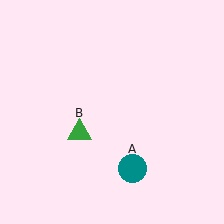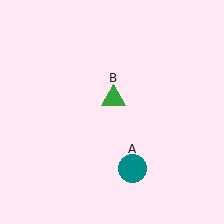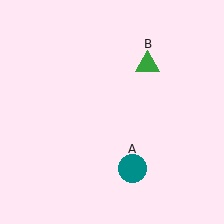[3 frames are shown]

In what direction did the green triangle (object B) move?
The green triangle (object B) moved up and to the right.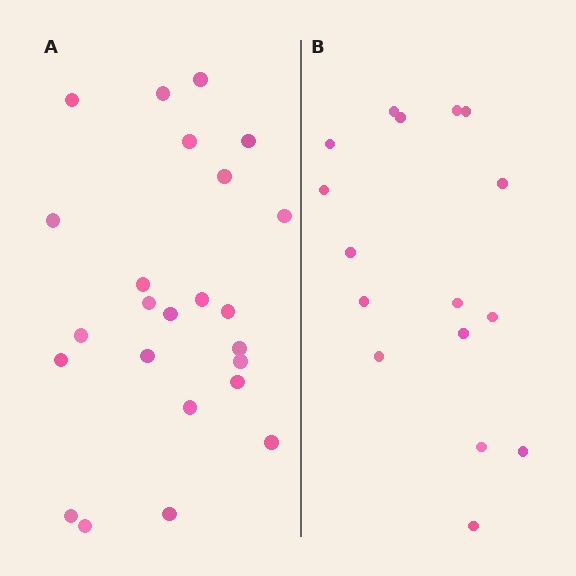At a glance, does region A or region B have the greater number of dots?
Region A (the left region) has more dots.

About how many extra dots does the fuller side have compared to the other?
Region A has roughly 8 or so more dots than region B.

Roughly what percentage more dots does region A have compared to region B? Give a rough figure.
About 50% more.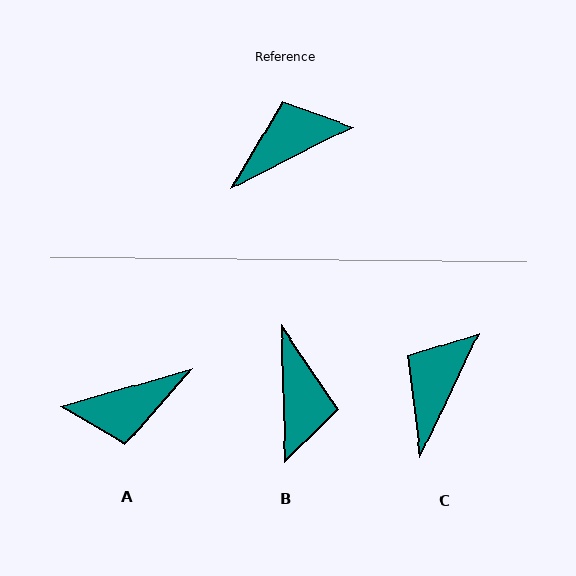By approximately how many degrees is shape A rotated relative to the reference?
Approximately 169 degrees counter-clockwise.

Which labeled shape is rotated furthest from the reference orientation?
A, about 169 degrees away.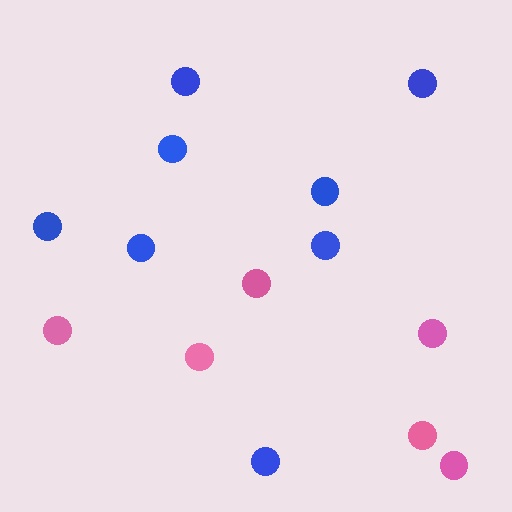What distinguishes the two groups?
There are 2 groups: one group of blue circles (8) and one group of pink circles (6).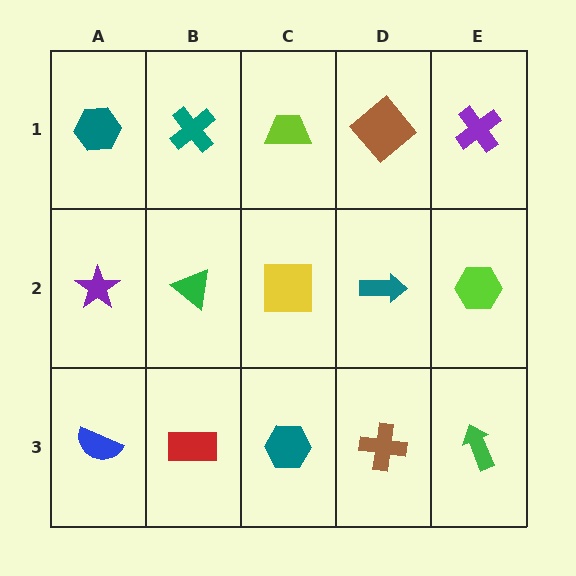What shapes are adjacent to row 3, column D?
A teal arrow (row 2, column D), a teal hexagon (row 3, column C), a green arrow (row 3, column E).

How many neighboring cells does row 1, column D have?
3.